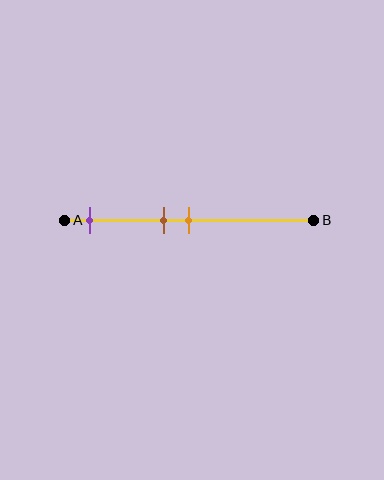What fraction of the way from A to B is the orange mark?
The orange mark is approximately 50% (0.5) of the way from A to B.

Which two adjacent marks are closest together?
The brown and orange marks are the closest adjacent pair.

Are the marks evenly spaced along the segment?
No, the marks are not evenly spaced.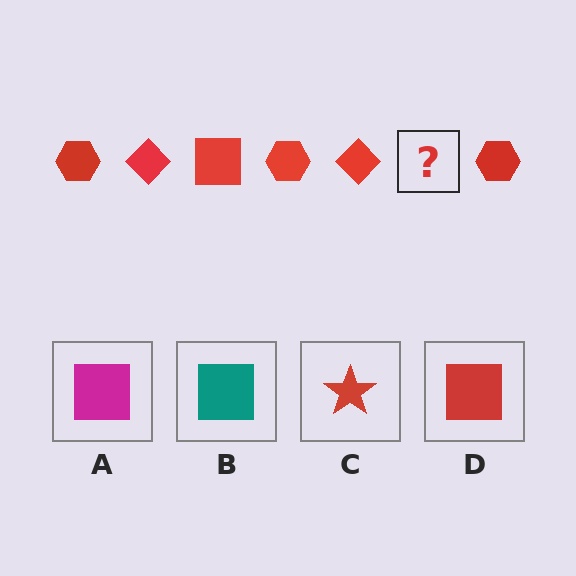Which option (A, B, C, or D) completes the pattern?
D.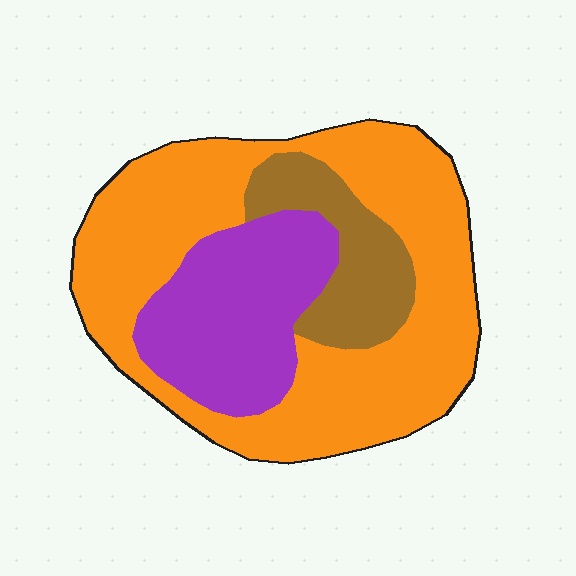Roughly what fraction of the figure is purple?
Purple takes up between a quarter and a half of the figure.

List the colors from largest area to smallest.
From largest to smallest: orange, purple, brown.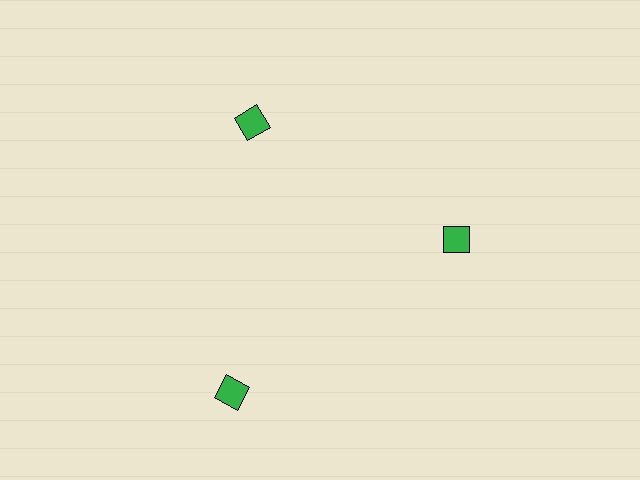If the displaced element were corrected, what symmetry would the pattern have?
It would have 3-fold rotational symmetry — the pattern would map onto itself every 120 degrees.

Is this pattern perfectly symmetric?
No. The 3 green diamonds are arranged in a ring, but one element near the 7 o'clock position is pushed outward from the center, breaking the 3-fold rotational symmetry.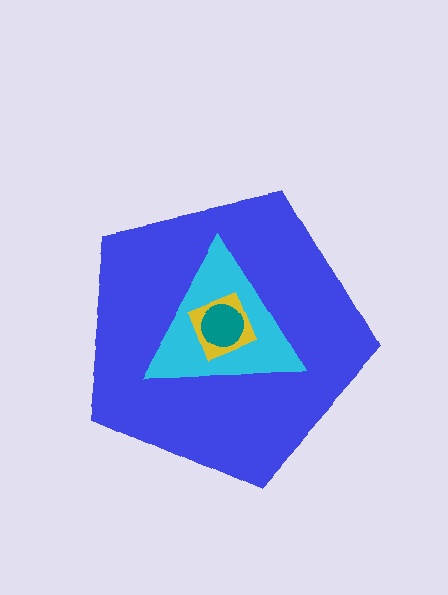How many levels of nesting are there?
4.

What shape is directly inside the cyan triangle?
The yellow diamond.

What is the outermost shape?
The blue pentagon.